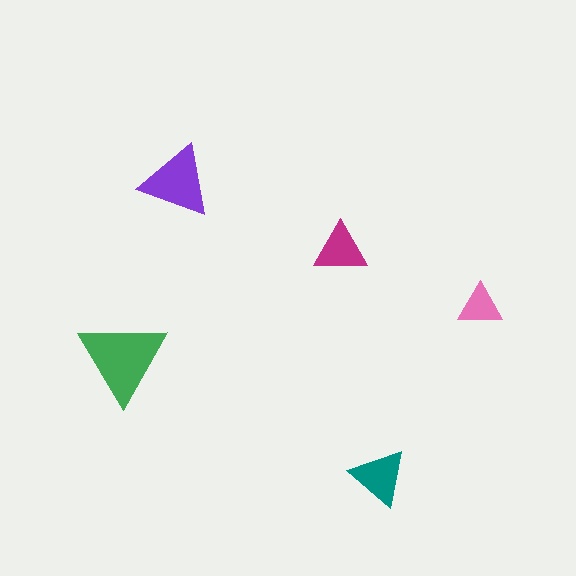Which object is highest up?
The purple triangle is topmost.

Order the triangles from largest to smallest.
the green one, the purple one, the teal one, the magenta one, the pink one.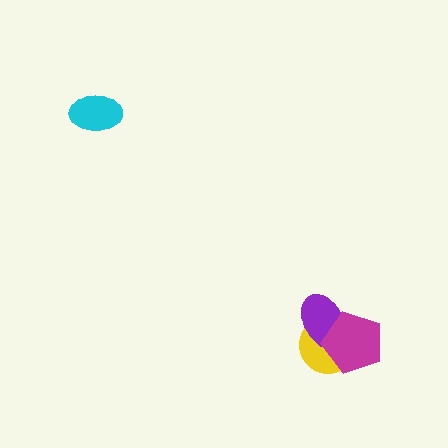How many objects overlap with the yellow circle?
2 objects overlap with the yellow circle.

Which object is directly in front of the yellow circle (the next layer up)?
The purple ellipse is directly in front of the yellow circle.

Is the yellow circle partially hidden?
Yes, it is partially covered by another shape.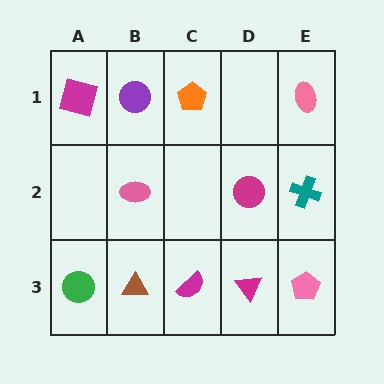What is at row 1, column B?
A purple circle.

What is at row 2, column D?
A magenta circle.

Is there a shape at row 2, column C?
No, that cell is empty.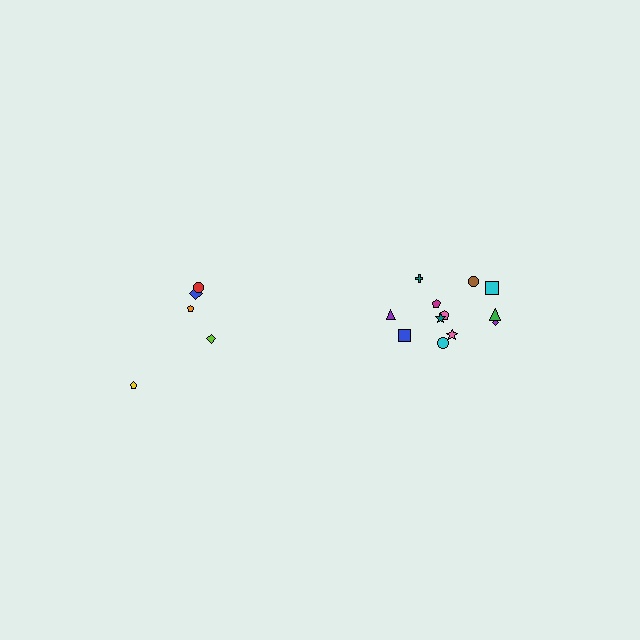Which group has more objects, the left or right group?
The right group.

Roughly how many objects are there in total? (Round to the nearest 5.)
Roughly 15 objects in total.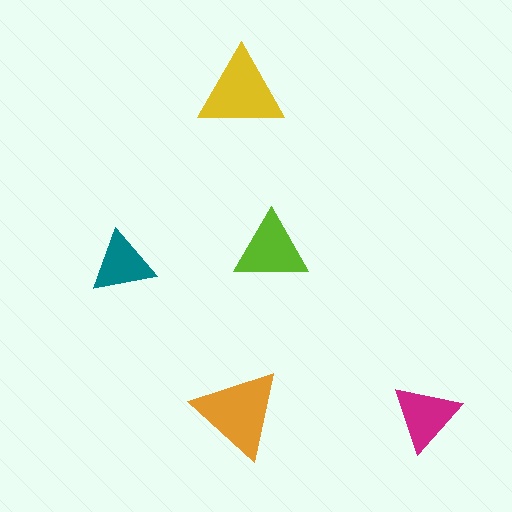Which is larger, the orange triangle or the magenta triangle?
The orange one.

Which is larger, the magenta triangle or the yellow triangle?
The yellow one.